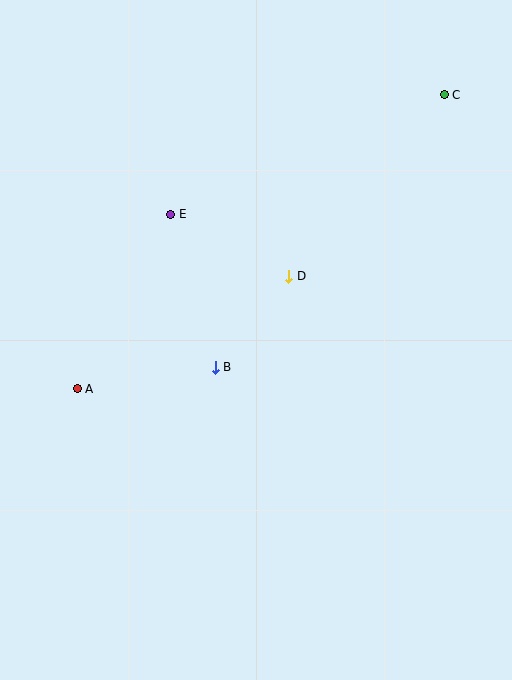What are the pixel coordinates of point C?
Point C is at (444, 95).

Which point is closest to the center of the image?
Point B at (215, 367) is closest to the center.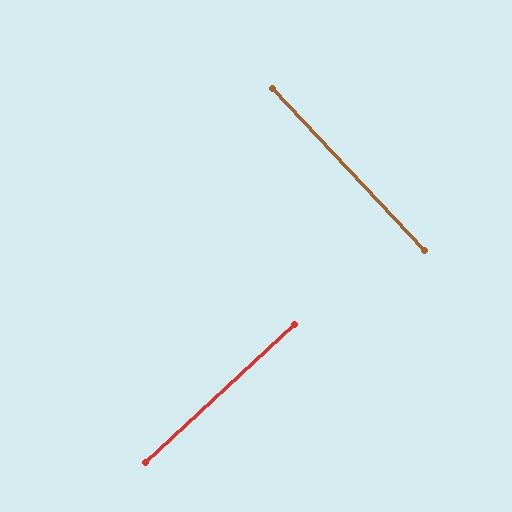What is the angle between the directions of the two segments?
Approximately 90 degrees.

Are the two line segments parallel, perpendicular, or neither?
Perpendicular — they meet at approximately 90°.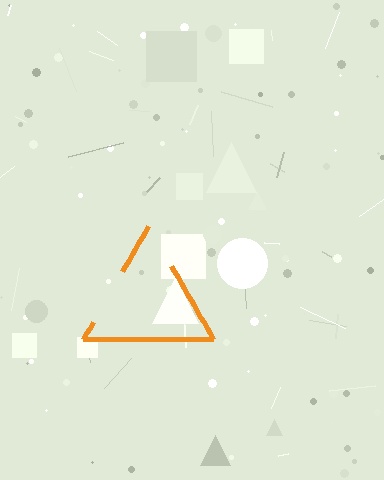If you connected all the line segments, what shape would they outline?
They would outline a triangle.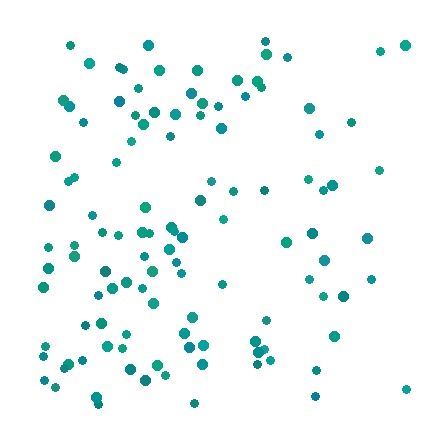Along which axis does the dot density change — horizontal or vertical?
Horizontal.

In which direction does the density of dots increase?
From right to left, with the left side densest.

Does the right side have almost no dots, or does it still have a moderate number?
Still a moderate number, just noticeably fewer than the left.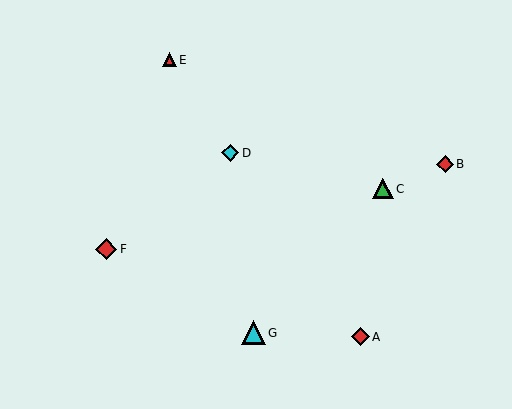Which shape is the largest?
The cyan triangle (labeled G) is the largest.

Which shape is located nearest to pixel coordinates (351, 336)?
The red diamond (labeled A) at (360, 337) is nearest to that location.